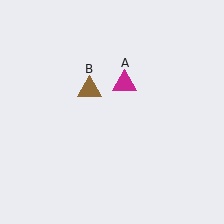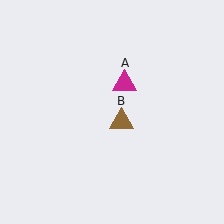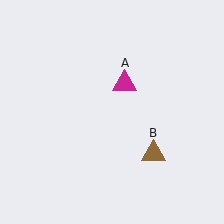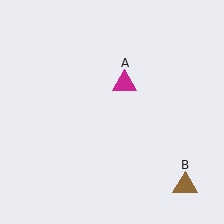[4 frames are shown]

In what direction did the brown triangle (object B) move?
The brown triangle (object B) moved down and to the right.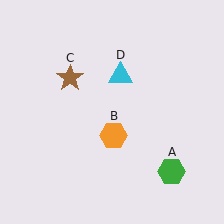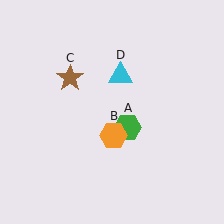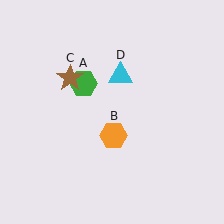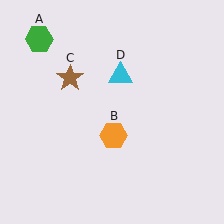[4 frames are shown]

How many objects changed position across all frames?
1 object changed position: green hexagon (object A).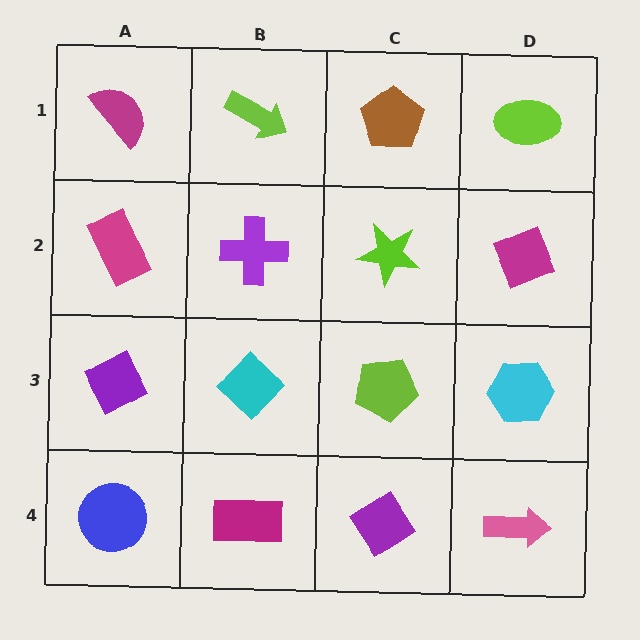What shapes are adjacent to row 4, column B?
A cyan diamond (row 3, column B), a blue circle (row 4, column A), a purple diamond (row 4, column C).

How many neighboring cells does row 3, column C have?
4.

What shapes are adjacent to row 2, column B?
A lime arrow (row 1, column B), a cyan diamond (row 3, column B), a magenta rectangle (row 2, column A), a lime star (row 2, column C).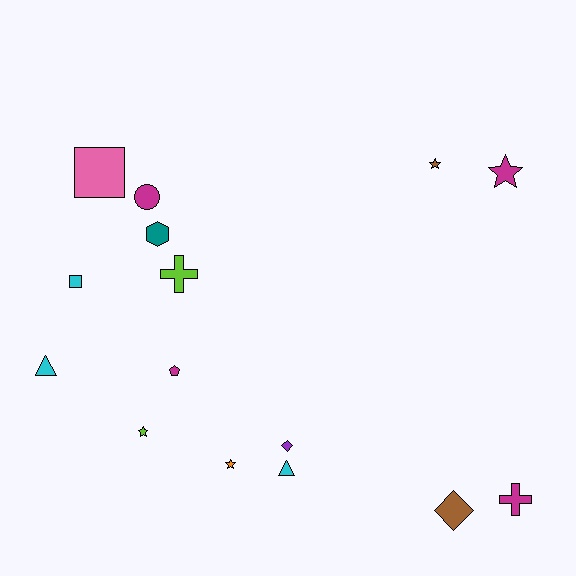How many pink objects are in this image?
There is 1 pink object.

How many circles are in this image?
There is 1 circle.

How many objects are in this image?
There are 15 objects.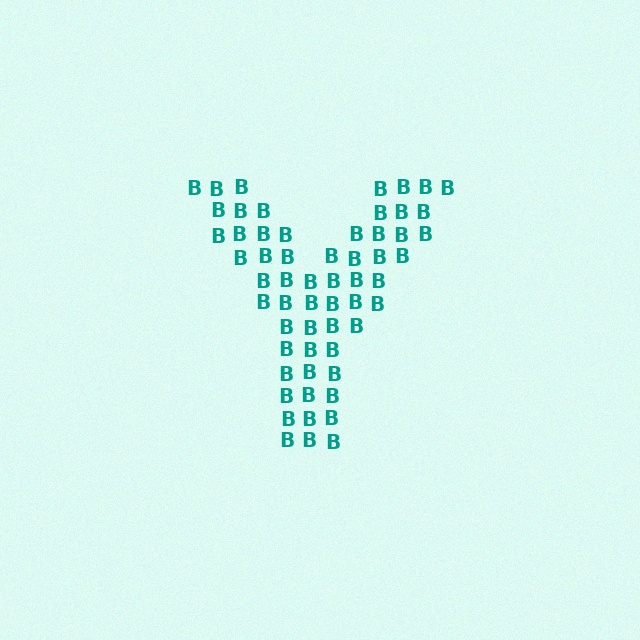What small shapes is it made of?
It is made of small letter B's.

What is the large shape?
The large shape is the letter Y.